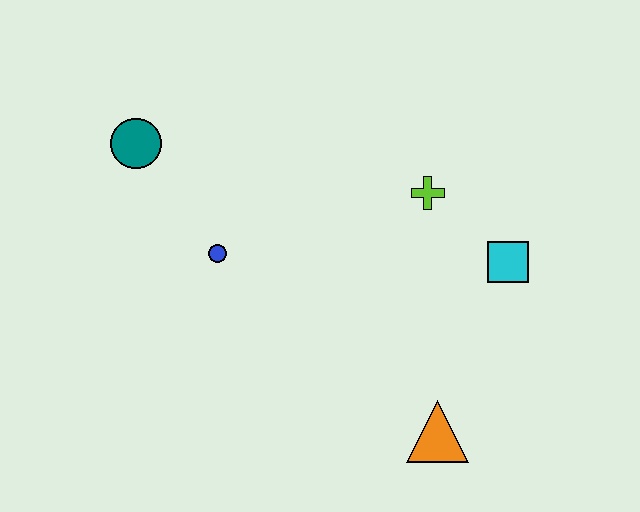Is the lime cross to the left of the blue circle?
No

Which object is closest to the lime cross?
The cyan square is closest to the lime cross.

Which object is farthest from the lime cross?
The teal circle is farthest from the lime cross.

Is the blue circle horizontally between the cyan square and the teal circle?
Yes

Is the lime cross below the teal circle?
Yes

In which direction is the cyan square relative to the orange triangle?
The cyan square is above the orange triangle.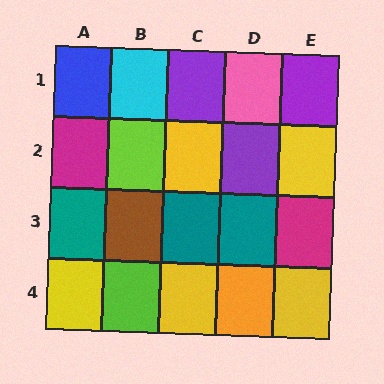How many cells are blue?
1 cell is blue.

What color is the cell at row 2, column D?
Purple.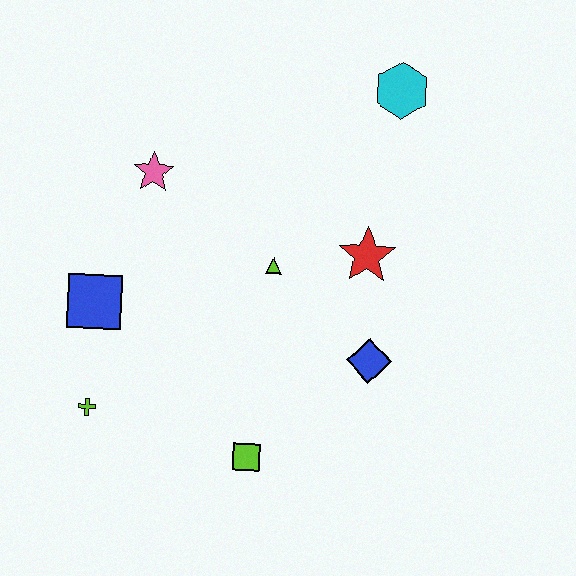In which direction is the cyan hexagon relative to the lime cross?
The cyan hexagon is above the lime cross.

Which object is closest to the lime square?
The blue diamond is closest to the lime square.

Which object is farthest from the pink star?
The lime square is farthest from the pink star.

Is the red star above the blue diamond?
Yes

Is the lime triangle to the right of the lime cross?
Yes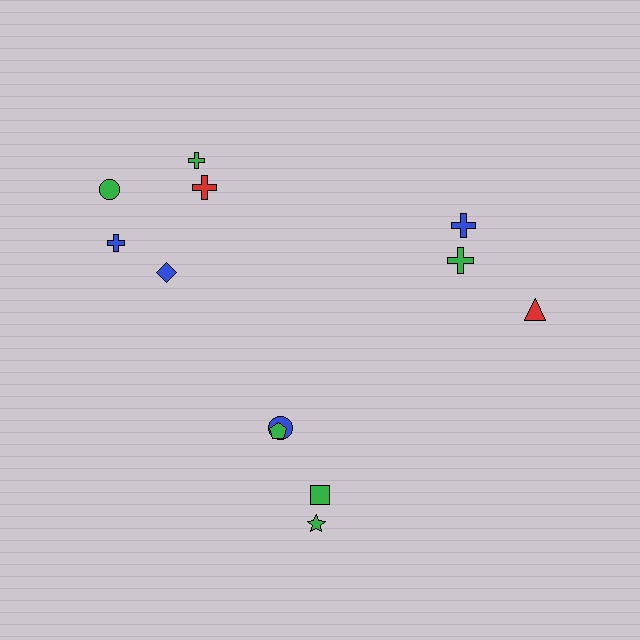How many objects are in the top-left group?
There are 5 objects.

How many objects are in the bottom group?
There are 4 objects.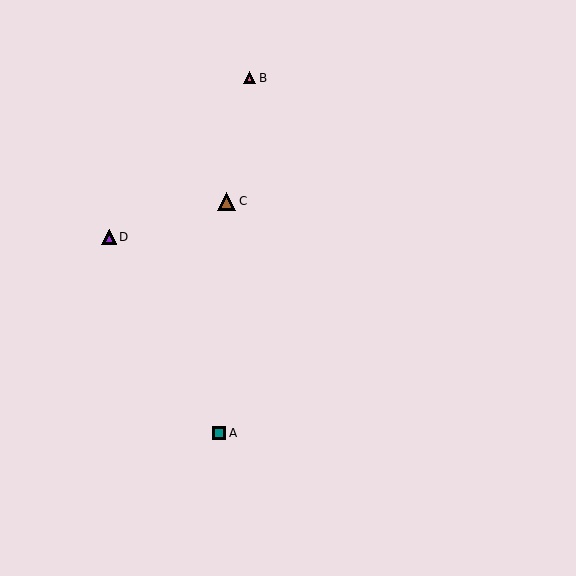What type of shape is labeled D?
Shape D is a purple triangle.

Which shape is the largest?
The brown triangle (labeled C) is the largest.